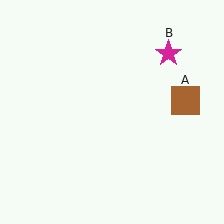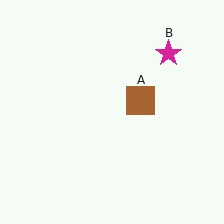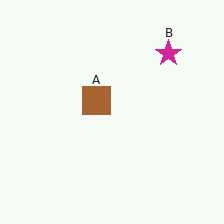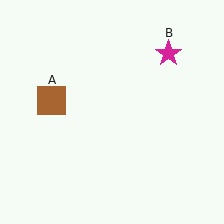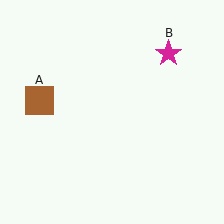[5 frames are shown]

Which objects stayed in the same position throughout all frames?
Magenta star (object B) remained stationary.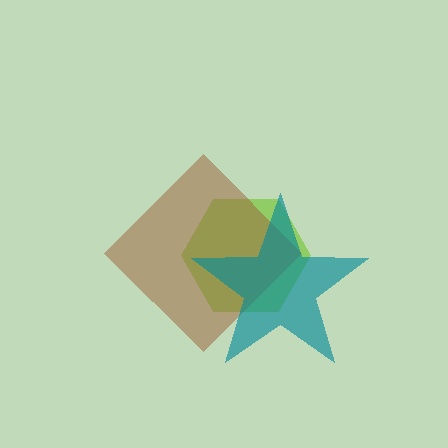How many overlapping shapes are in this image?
There are 3 overlapping shapes in the image.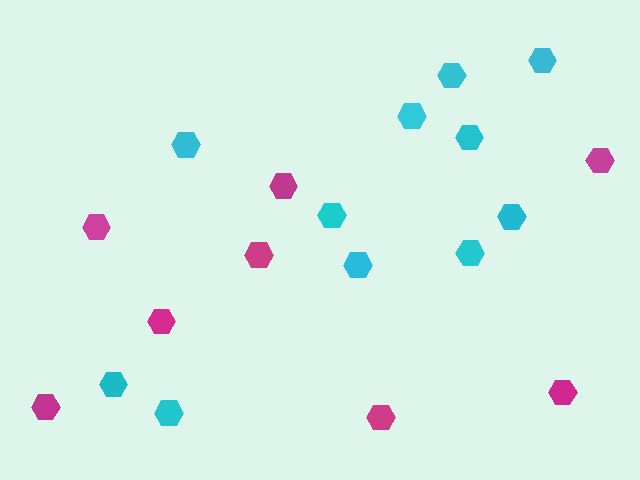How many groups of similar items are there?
There are 2 groups: one group of cyan hexagons (11) and one group of magenta hexagons (8).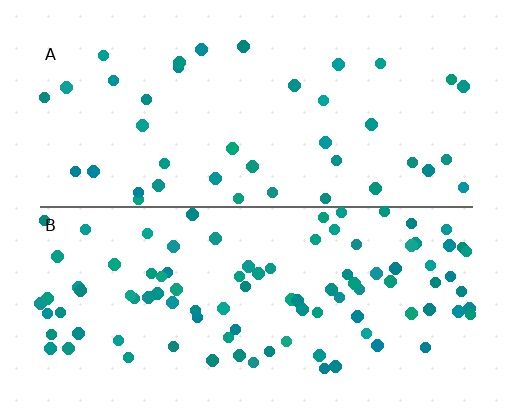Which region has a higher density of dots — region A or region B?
B (the bottom).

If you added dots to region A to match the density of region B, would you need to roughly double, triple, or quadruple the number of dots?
Approximately double.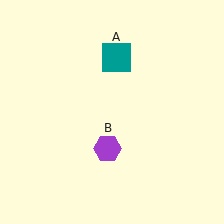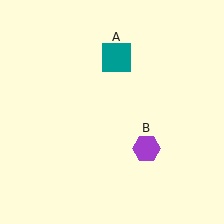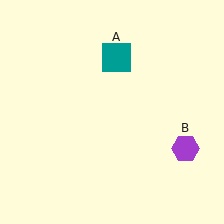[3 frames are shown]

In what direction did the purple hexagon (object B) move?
The purple hexagon (object B) moved right.